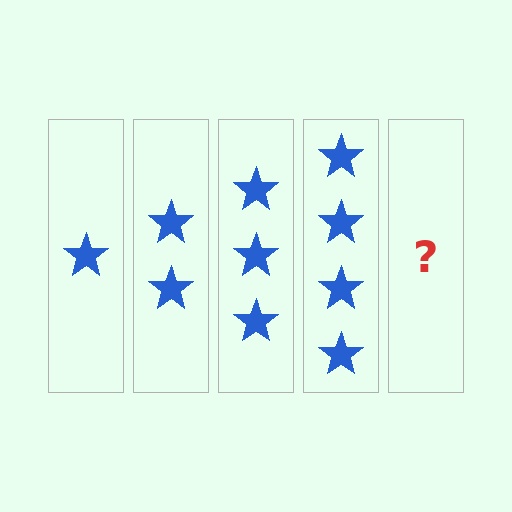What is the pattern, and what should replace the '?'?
The pattern is that each step adds one more star. The '?' should be 5 stars.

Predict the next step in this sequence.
The next step is 5 stars.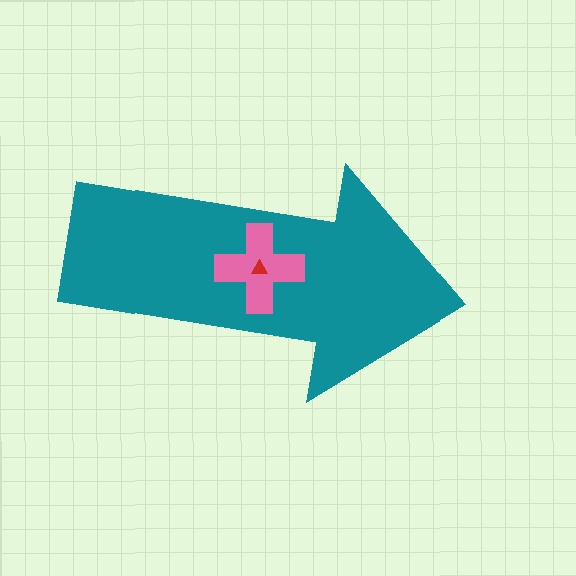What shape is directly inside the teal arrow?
The pink cross.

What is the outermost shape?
The teal arrow.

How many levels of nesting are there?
3.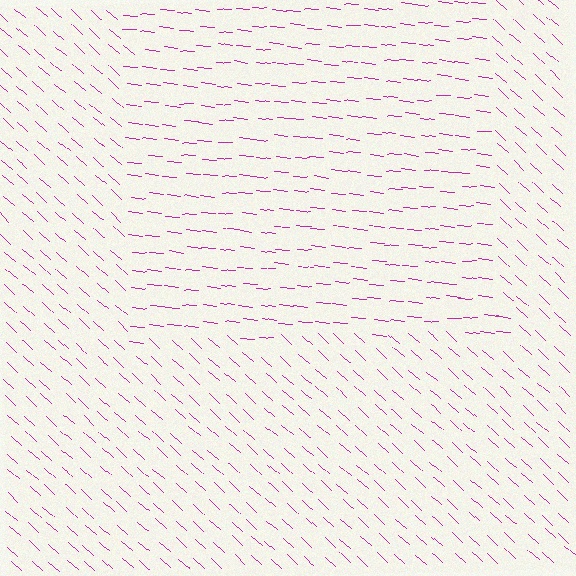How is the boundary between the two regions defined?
The boundary is defined purely by a change in line orientation (approximately 37 degrees difference). All lines are the same color and thickness.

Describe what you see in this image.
The image is filled with small magenta line segments. A rectangle region in the image has lines oriented differently from the surrounding lines, creating a visible texture boundary.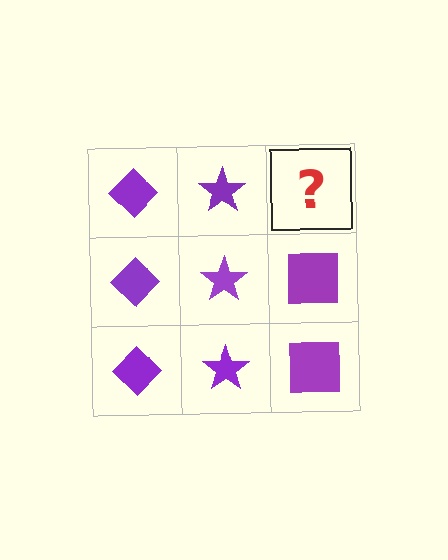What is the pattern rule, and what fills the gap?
The rule is that each column has a consistent shape. The gap should be filled with a purple square.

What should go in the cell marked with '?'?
The missing cell should contain a purple square.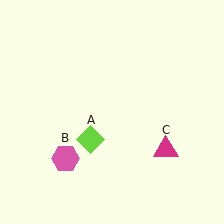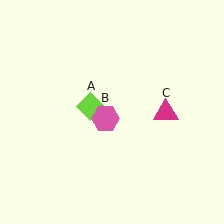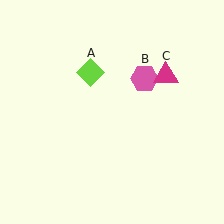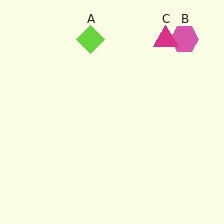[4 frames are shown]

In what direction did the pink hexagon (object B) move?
The pink hexagon (object B) moved up and to the right.